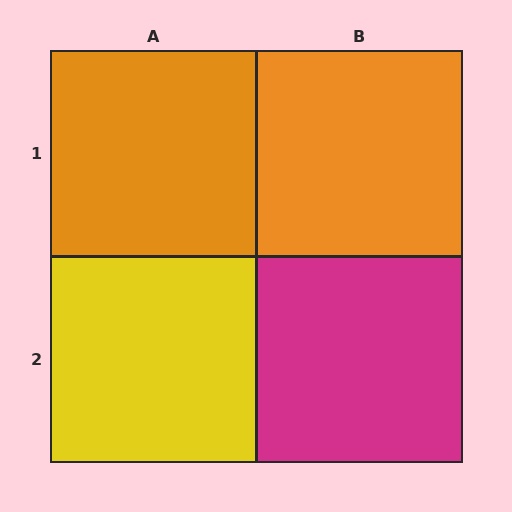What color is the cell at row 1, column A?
Orange.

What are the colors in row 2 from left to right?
Yellow, magenta.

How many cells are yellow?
1 cell is yellow.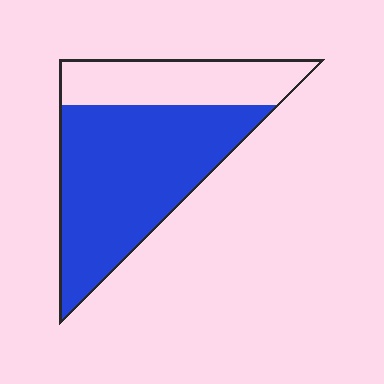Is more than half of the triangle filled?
Yes.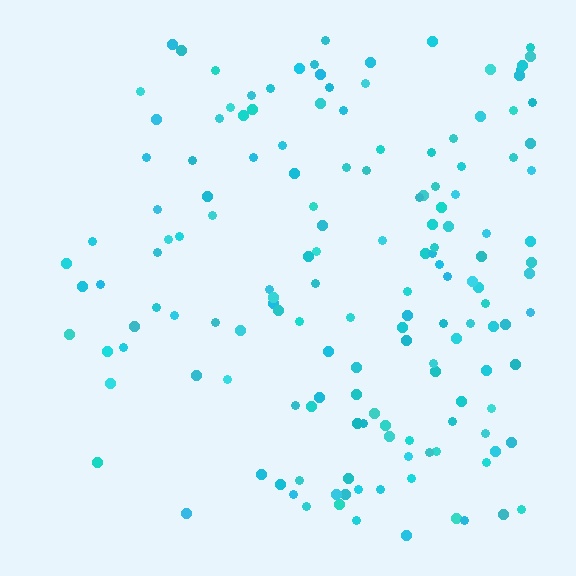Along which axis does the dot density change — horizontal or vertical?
Horizontal.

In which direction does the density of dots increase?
From left to right, with the right side densest.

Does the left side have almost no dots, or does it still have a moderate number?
Still a moderate number, just noticeably fewer than the right.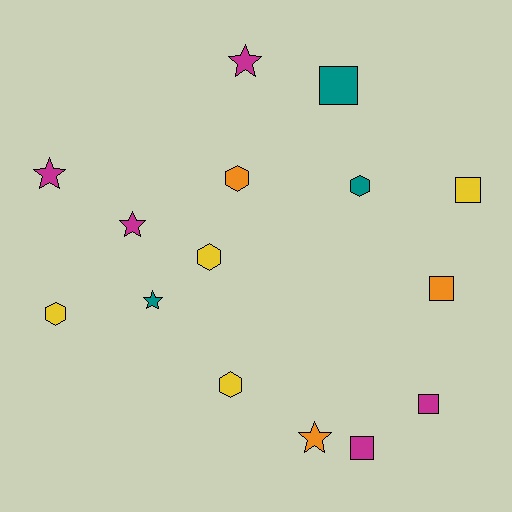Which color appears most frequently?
Magenta, with 5 objects.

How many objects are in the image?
There are 15 objects.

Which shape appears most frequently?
Square, with 5 objects.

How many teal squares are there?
There is 1 teal square.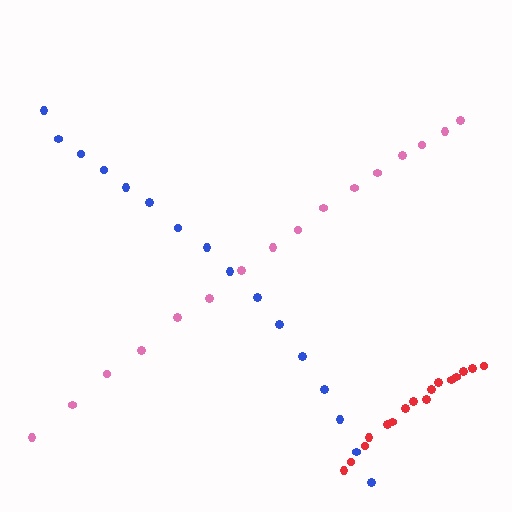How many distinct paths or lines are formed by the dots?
There are 3 distinct paths.